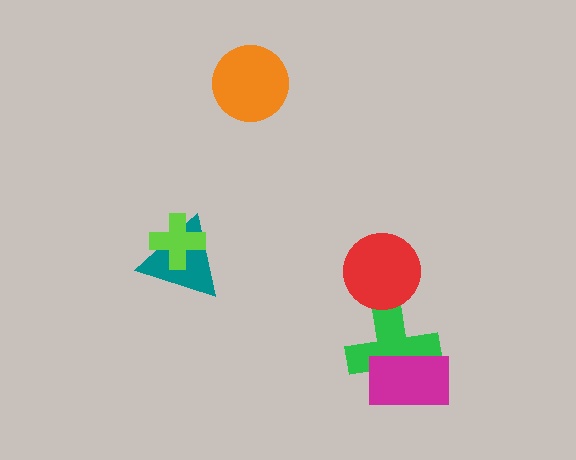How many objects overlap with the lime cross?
1 object overlaps with the lime cross.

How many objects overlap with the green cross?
1 object overlaps with the green cross.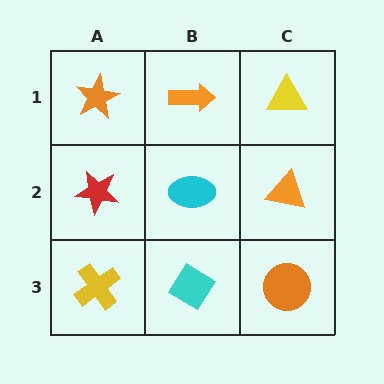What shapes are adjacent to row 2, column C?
A yellow triangle (row 1, column C), an orange circle (row 3, column C), a cyan ellipse (row 2, column B).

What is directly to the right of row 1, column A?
An orange arrow.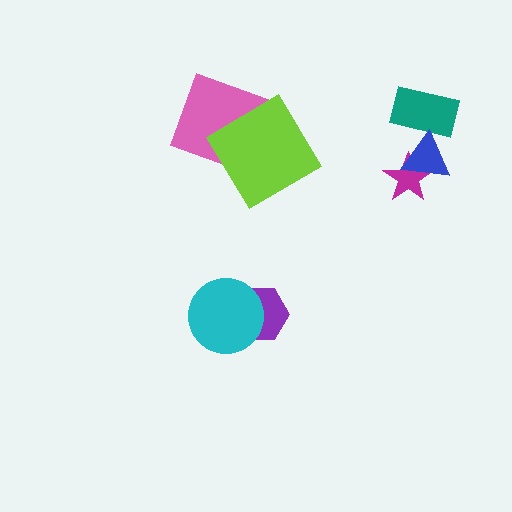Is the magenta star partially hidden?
Yes, it is partially covered by another shape.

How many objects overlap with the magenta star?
1 object overlaps with the magenta star.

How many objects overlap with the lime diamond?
1 object overlaps with the lime diamond.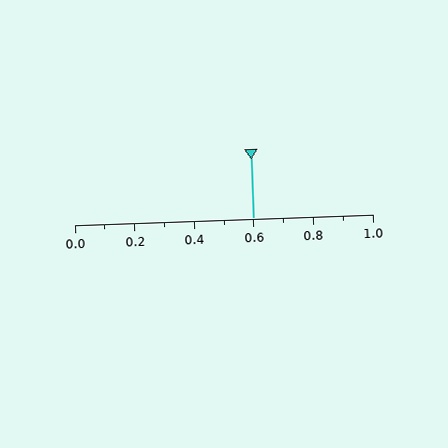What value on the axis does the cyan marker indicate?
The marker indicates approximately 0.6.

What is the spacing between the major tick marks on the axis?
The major ticks are spaced 0.2 apart.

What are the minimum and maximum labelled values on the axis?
The axis runs from 0.0 to 1.0.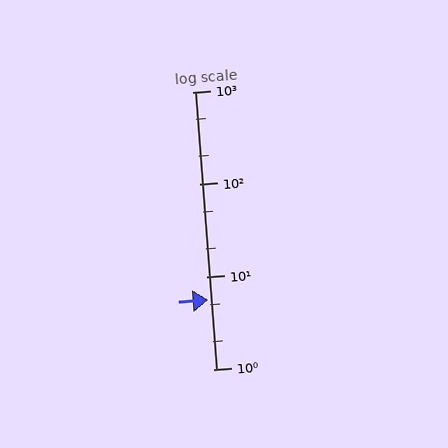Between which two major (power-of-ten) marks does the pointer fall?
The pointer is between 1 and 10.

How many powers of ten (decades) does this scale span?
The scale spans 3 decades, from 1 to 1000.